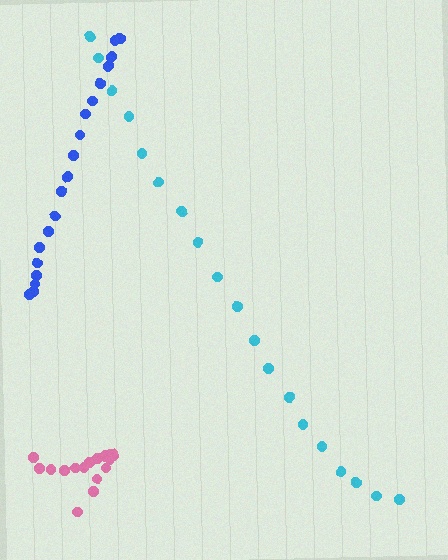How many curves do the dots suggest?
There are 3 distinct paths.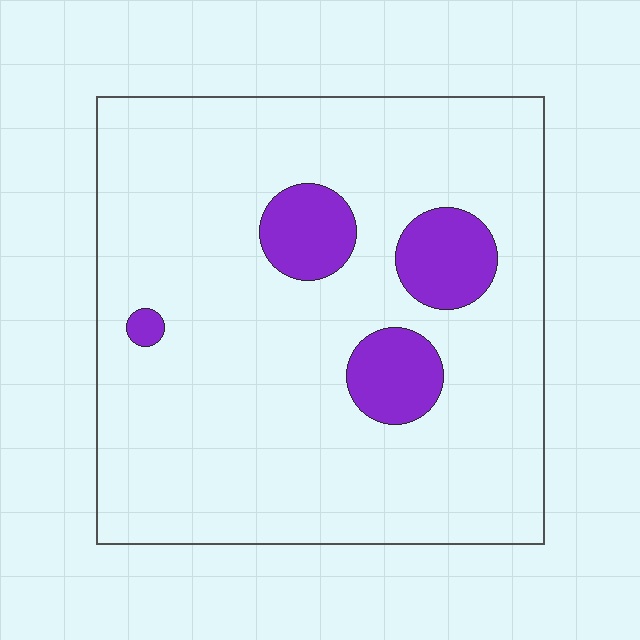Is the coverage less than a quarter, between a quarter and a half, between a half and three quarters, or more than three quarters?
Less than a quarter.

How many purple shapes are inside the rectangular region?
4.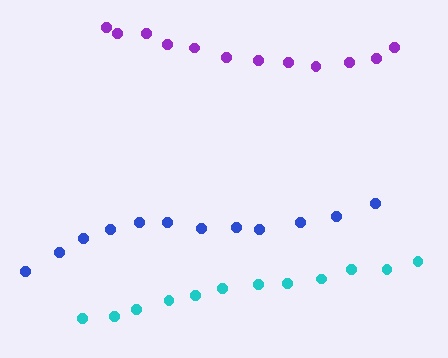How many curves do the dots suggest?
There are 3 distinct paths.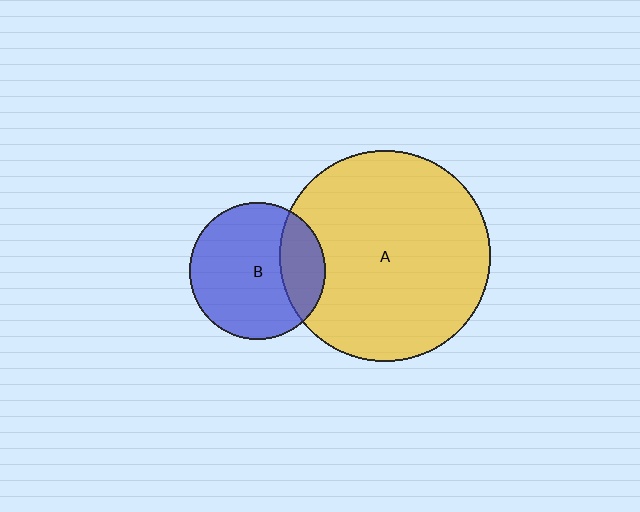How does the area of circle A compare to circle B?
Approximately 2.4 times.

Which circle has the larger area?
Circle A (yellow).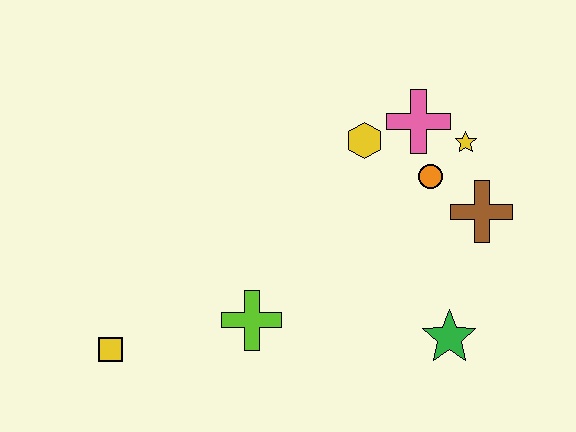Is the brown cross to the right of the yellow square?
Yes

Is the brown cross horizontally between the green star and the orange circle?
No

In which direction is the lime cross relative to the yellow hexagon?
The lime cross is below the yellow hexagon.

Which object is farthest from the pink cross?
The yellow square is farthest from the pink cross.